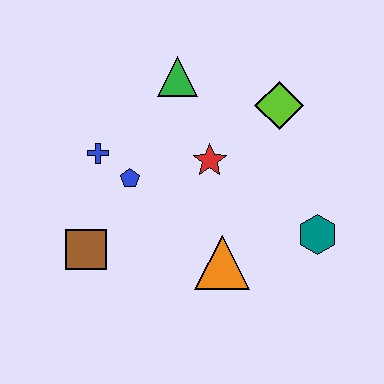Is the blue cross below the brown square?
No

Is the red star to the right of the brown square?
Yes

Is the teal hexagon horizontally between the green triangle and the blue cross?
No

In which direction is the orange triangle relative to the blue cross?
The orange triangle is to the right of the blue cross.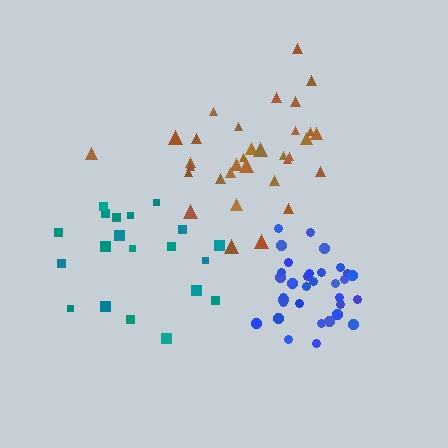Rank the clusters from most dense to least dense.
blue, brown, teal.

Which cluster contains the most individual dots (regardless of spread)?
Brown (33).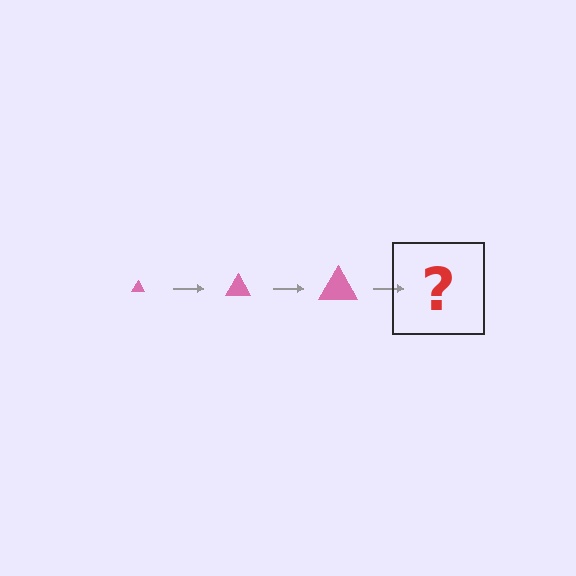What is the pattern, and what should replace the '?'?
The pattern is that the triangle gets progressively larger each step. The '?' should be a pink triangle, larger than the previous one.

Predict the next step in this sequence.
The next step is a pink triangle, larger than the previous one.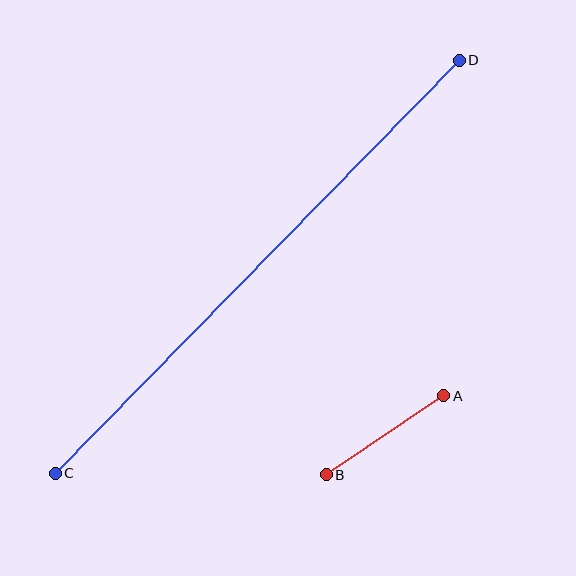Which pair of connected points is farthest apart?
Points C and D are farthest apart.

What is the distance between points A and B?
The distance is approximately 142 pixels.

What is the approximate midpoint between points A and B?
The midpoint is at approximately (385, 435) pixels.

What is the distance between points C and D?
The distance is approximately 578 pixels.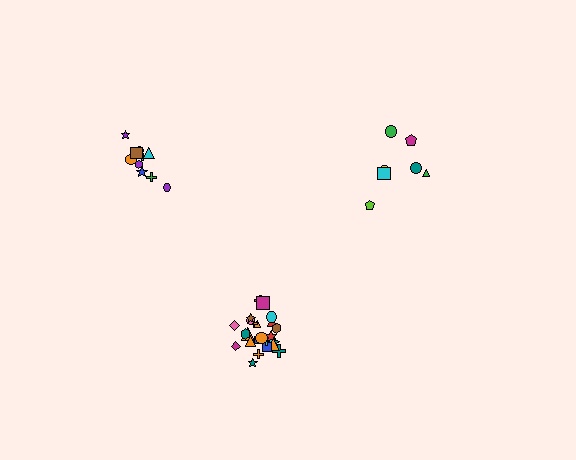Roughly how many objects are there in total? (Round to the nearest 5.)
Roughly 40 objects in total.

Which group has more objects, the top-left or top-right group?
The top-left group.